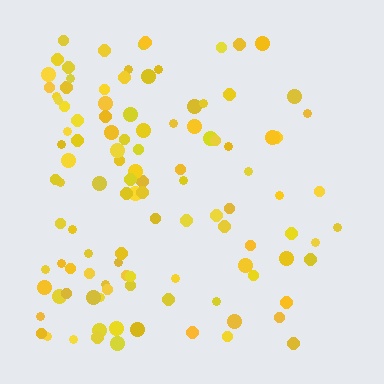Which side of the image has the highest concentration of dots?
The left.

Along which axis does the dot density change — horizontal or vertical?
Horizontal.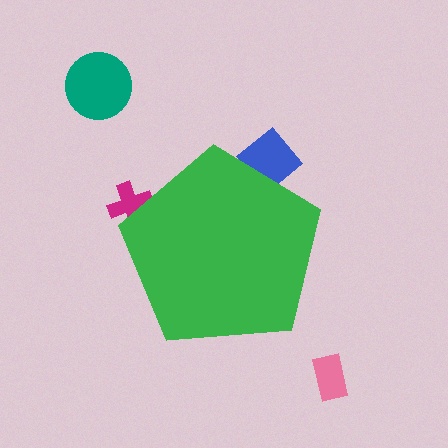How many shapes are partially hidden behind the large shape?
2 shapes are partially hidden.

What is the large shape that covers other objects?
A green pentagon.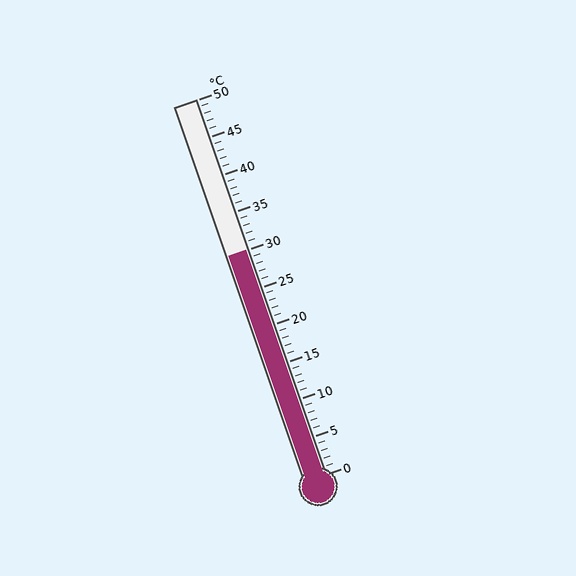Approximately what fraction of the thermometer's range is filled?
The thermometer is filled to approximately 60% of its range.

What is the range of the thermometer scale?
The thermometer scale ranges from 0°C to 50°C.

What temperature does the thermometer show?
The thermometer shows approximately 30°C.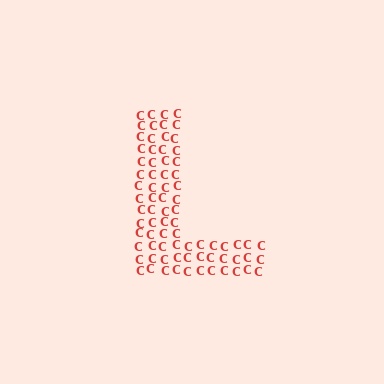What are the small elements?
The small elements are letter C's.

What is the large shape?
The large shape is the letter L.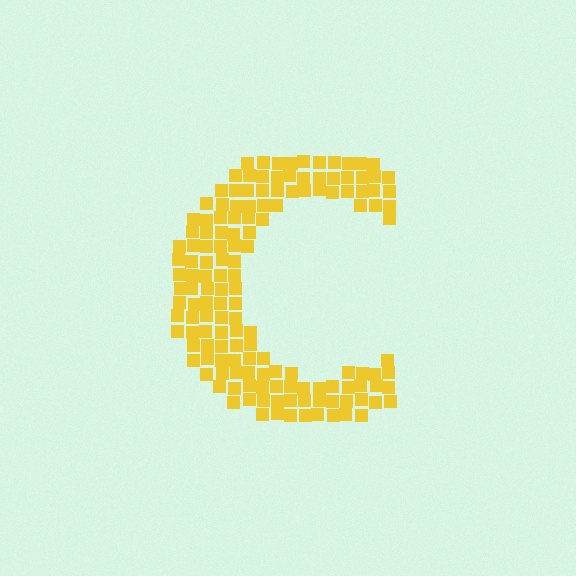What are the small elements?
The small elements are squares.